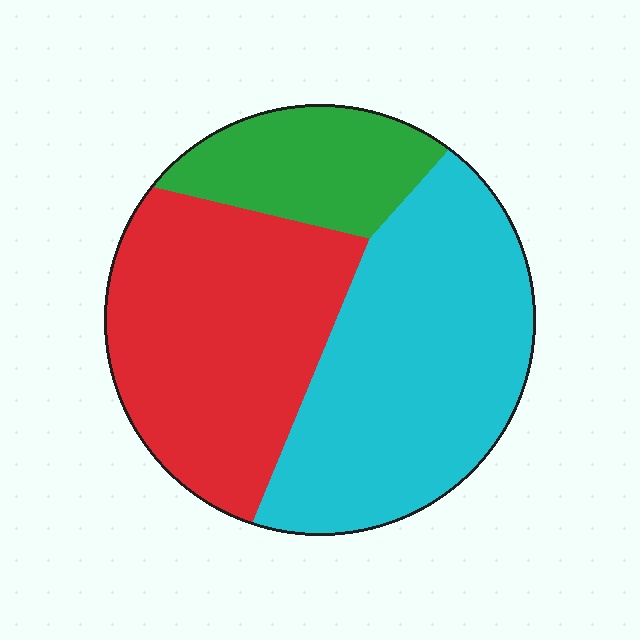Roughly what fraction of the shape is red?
Red covers 39% of the shape.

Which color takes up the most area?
Cyan, at roughly 45%.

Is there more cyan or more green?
Cyan.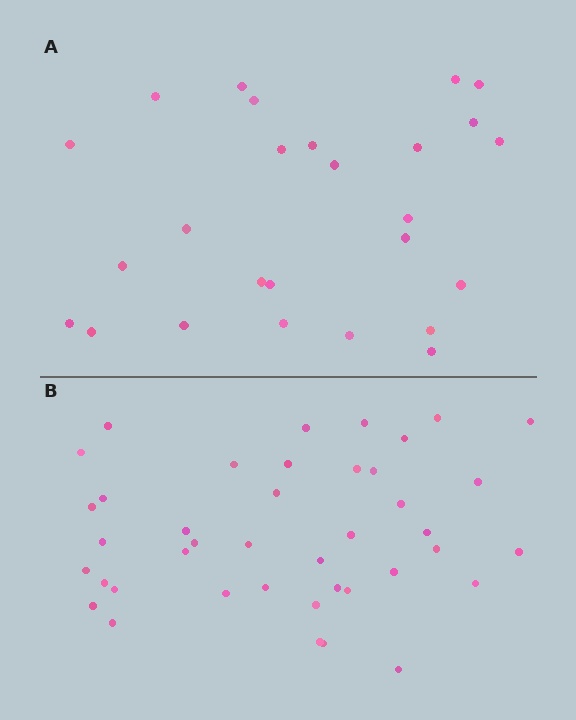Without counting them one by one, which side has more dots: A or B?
Region B (the bottom region) has more dots.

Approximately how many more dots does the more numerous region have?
Region B has approximately 15 more dots than region A.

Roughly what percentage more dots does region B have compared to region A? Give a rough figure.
About 60% more.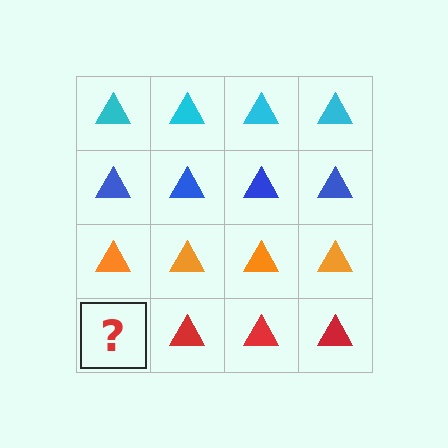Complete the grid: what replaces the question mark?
The question mark should be replaced with a red triangle.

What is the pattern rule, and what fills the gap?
The rule is that each row has a consistent color. The gap should be filled with a red triangle.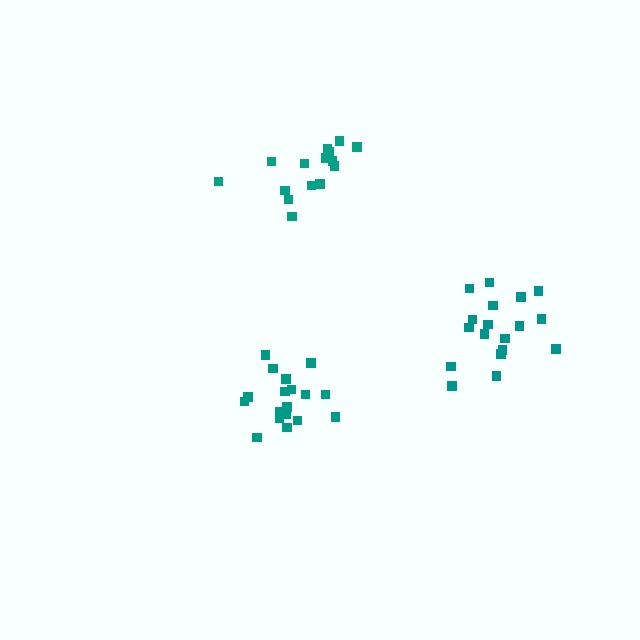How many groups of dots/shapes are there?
There are 3 groups.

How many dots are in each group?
Group 1: 15 dots, Group 2: 18 dots, Group 3: 18 dots (51 total).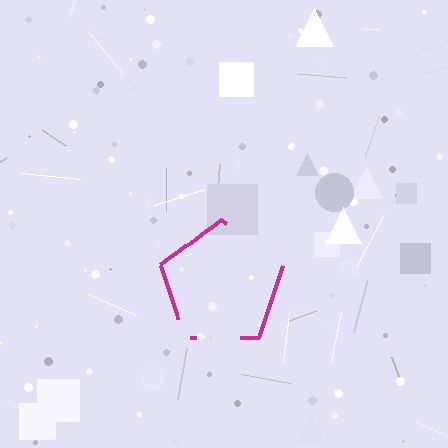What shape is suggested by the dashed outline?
The dashed outline suggests a pentagon.